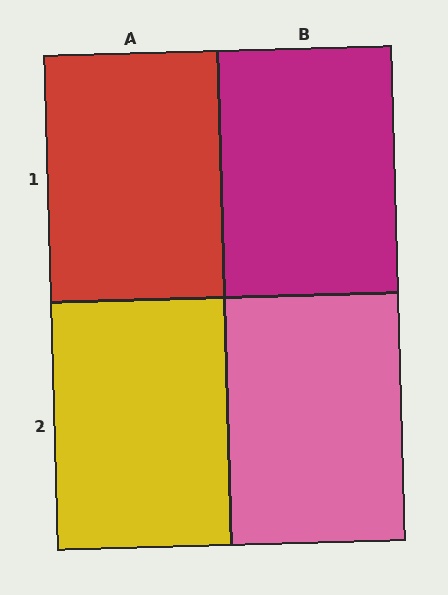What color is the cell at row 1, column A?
Red.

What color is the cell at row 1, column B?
Magenta.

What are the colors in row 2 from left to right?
Yellow, pink.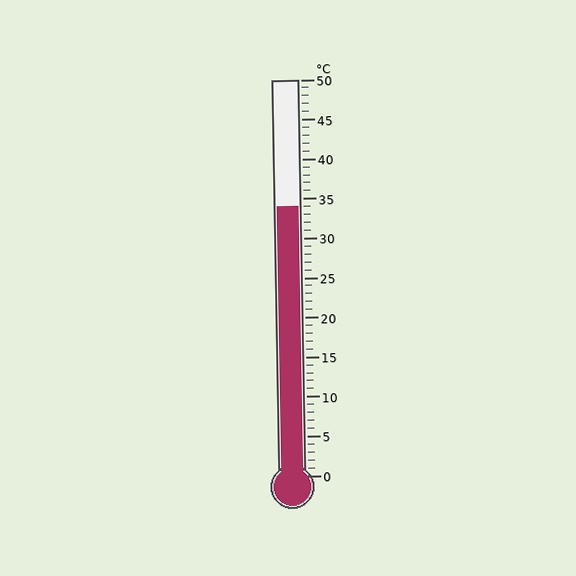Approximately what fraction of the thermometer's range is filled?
The thermometer is filled to approximately 70% of its range.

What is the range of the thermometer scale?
The thermometer scale ranges from 0°C to 50°C.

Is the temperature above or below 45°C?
The temperature is below 45°C.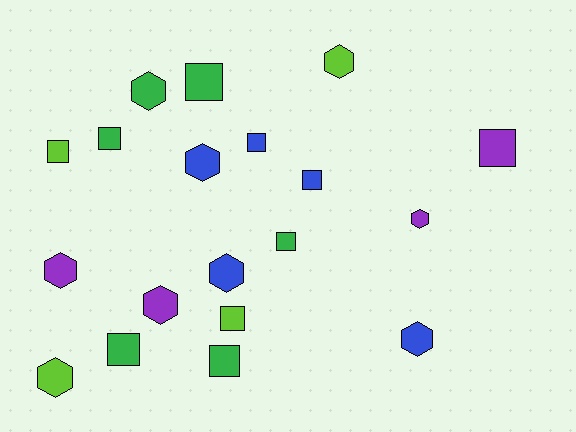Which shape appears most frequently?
Square, with 10 objects.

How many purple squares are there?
There is 1 purple square.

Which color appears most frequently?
Green, with 6 objects.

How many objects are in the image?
There are 19 objects.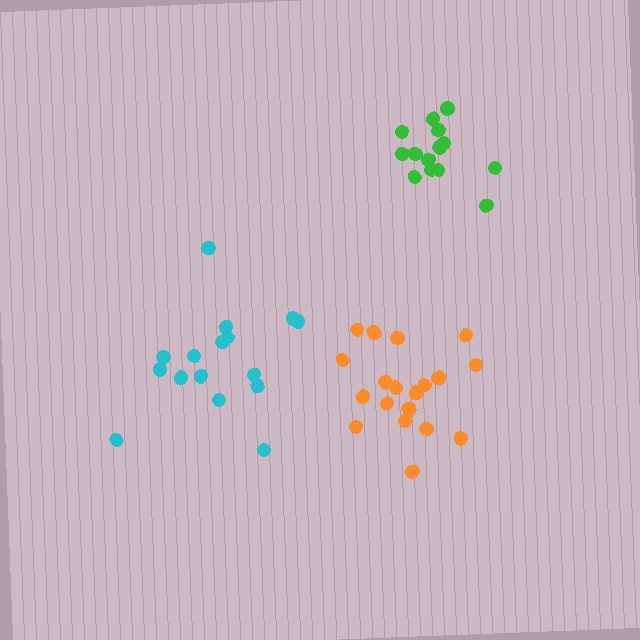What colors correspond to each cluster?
The clusters are colored: cyan, orange, green.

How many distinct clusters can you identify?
There are 3 distinct clusters.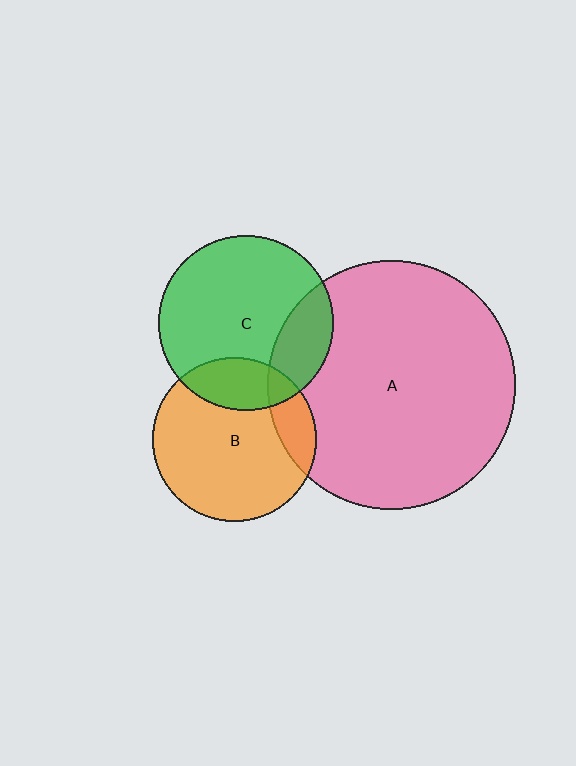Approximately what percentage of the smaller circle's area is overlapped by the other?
Approximately 20%.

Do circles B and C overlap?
Yes.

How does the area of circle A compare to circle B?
Approximately 2.3 times.